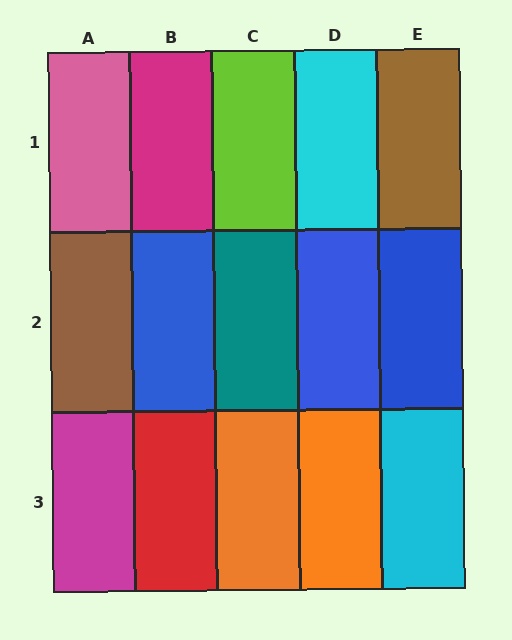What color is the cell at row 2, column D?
Blue.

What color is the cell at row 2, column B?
Blue.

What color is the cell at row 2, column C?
Teal.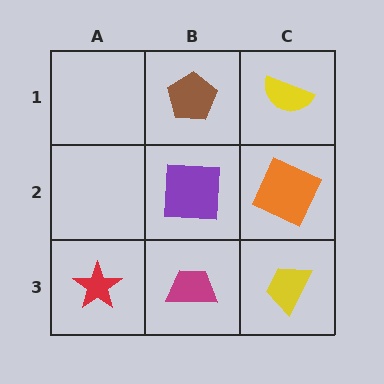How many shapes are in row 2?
2 shapes.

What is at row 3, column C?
A yellow trapezoid.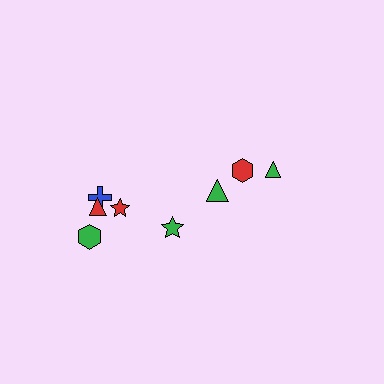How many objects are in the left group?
There are 5 objects.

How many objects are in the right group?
There are 3 objects.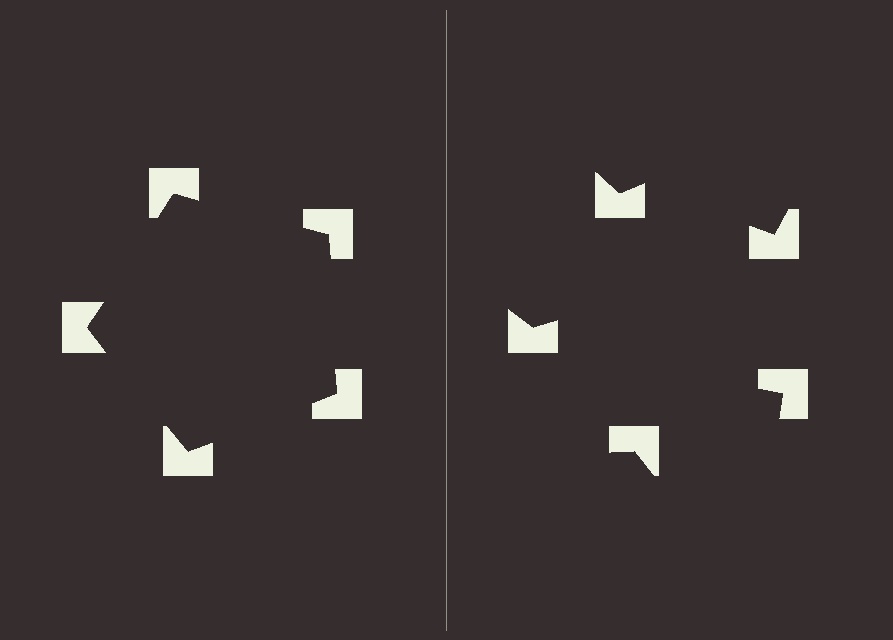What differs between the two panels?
The notched squares are positioned identically on both sides; only the wedge orientations differ. On the left they align to a pentagon; on the right they are misaligned.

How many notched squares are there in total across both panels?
10 — 5 on each side.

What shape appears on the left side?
An illusory pentagon.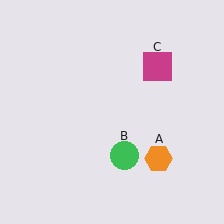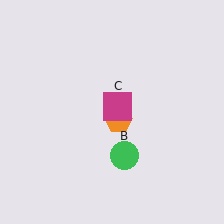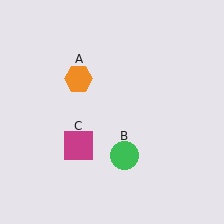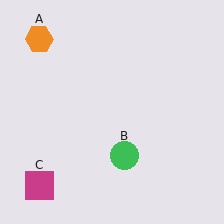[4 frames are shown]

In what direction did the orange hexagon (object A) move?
The orange hexagon (object A) moved up and to the left.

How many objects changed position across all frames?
2 objects changed position: orange hexagon (object A), magenta square (object C).